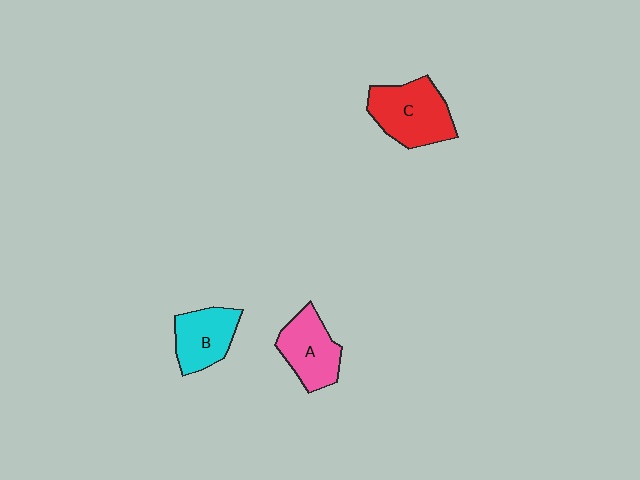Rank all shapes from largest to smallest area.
From largest to smallest: C (red), A (pink), B (cyan).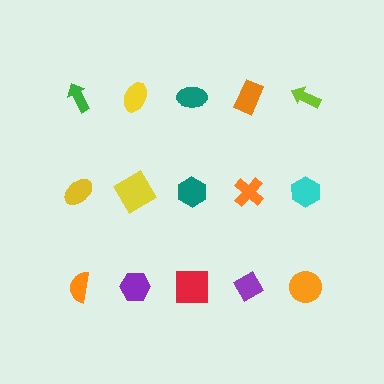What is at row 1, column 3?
A teal ellipse.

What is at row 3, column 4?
A purple diamond.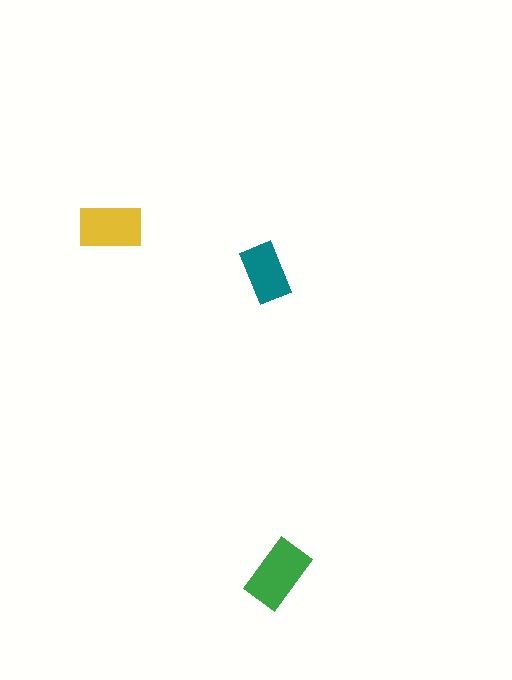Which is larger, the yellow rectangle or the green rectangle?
The green one.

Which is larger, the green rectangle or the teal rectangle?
The green one.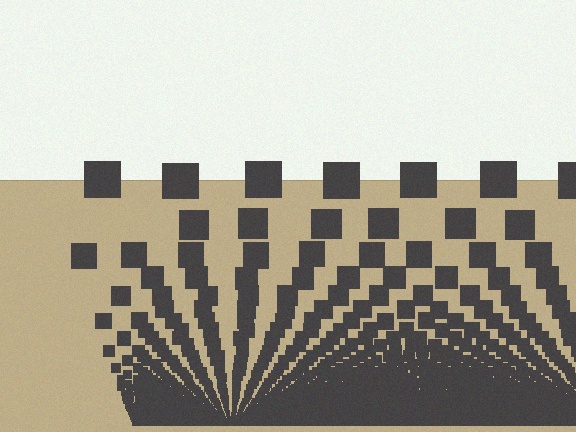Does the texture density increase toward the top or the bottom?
Density increases toward the bottom.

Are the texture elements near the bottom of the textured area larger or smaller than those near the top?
Smaller. The gradient is inverted — elements near the bottom are smaller and denser.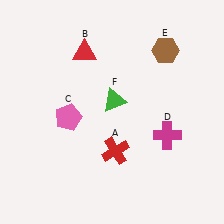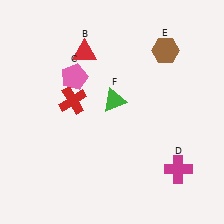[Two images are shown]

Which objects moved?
The objects that moved are: the red cross (A), the pink pentagon (C), the magenta cross (D).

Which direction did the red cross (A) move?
The red cross (A) moved up.